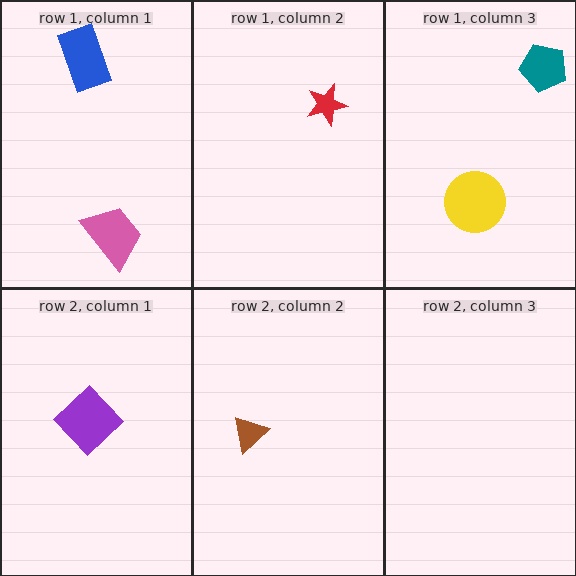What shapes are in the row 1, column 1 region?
The blue rectangle, the pink trapezoid.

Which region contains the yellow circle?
The row 1, column 3 region.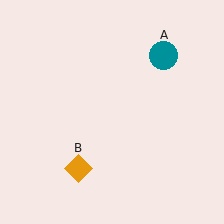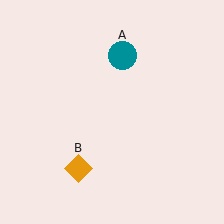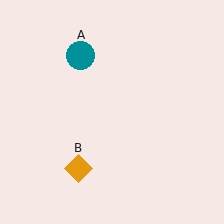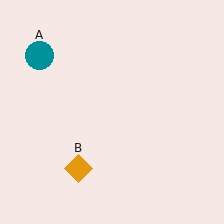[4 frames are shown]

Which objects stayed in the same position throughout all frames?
Orange diamond (object B) remained stationary.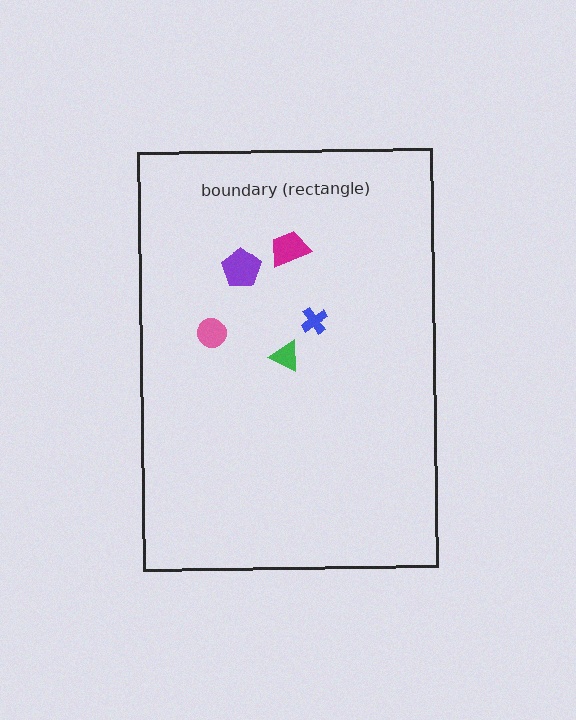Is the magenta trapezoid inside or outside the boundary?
Inside.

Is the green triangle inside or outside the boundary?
Inside.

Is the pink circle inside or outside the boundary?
Inside.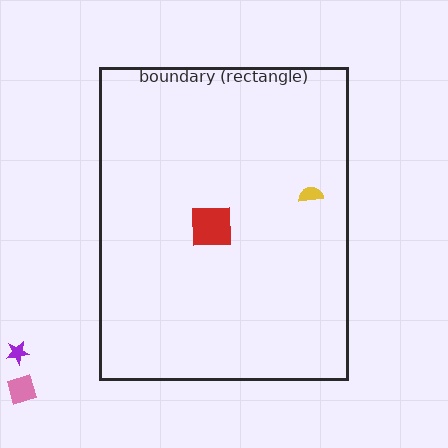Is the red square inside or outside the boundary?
Inside.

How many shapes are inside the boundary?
2 inside, 2 outside.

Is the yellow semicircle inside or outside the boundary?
Inside.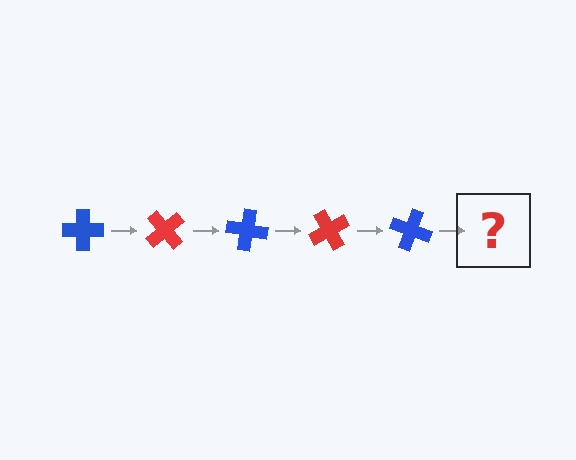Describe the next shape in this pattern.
It should be a red cross, rotated 250 degrees from the start.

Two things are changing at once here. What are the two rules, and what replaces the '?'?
The two rules are that it rotates 50 degrees each step and the color cycles through blue and red. The '?' should be a red cross, rotated 250 degrees from the start.